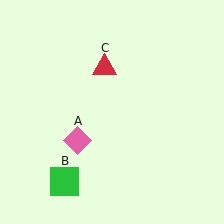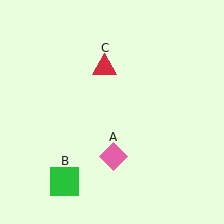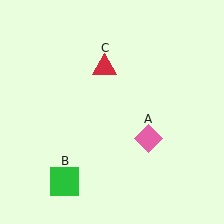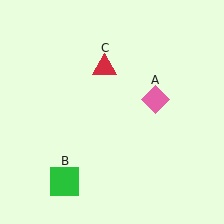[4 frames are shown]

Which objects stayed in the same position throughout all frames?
Green square (object B) and red triangle (object C) remained stationary.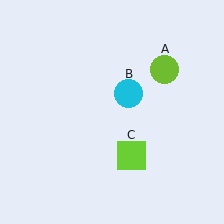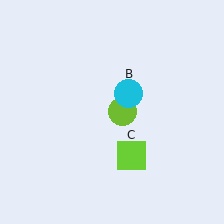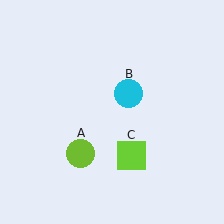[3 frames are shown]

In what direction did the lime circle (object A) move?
The lime circle (object A) moved down and to the left.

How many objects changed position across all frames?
1 object changed position: lime circle (object A).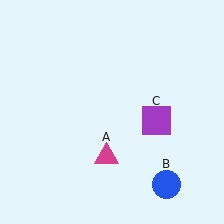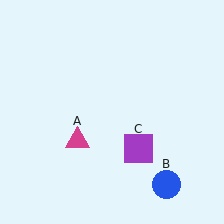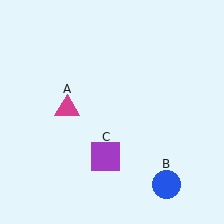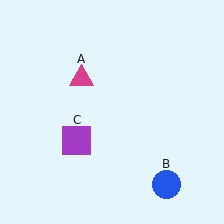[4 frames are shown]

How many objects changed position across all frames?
2 objects changed position: magenta triangle (object A), purple square (object C).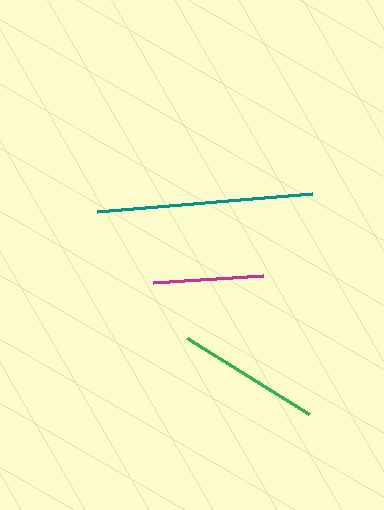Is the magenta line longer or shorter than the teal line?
The teal line is longer than the magenta line.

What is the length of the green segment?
The green segment is approximately 144 pixels long.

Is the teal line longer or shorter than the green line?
The teal line is longer than the green line.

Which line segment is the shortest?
The magenta line is the shortest at approximately 110 pixels.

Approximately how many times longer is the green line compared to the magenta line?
The green line is approximately 1.3 times the length of the magenta line.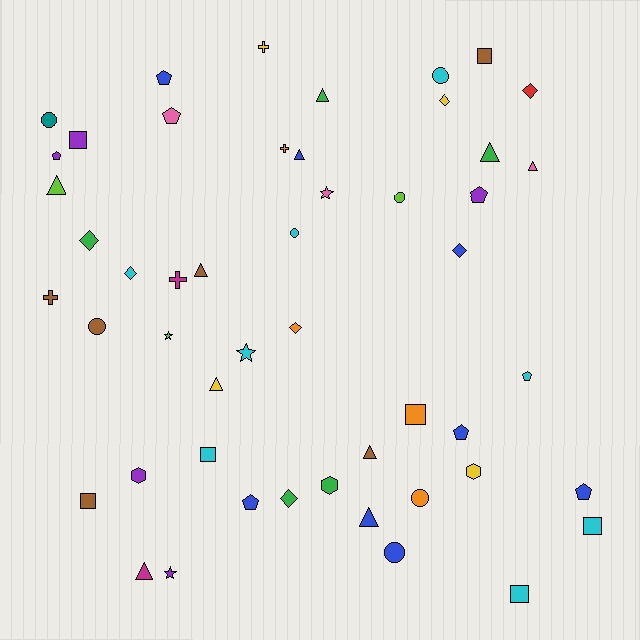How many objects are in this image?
There are 50 objects.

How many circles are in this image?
There are 7 circles.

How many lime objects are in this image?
There are 3 lime objects.